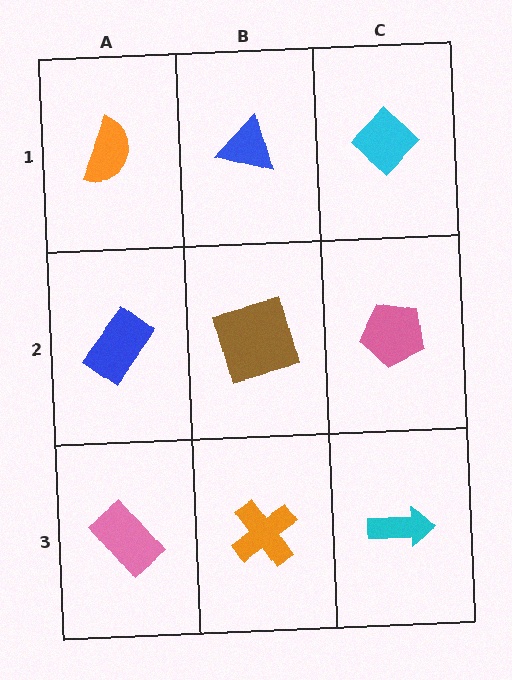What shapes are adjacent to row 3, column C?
A pink pentagon (row 2, column C), an orange cross (row 3, column B).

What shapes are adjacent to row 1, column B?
A brown square (row 2, column B), an orange semicircle (row 1, column A), a cyan diamond (row 1, column C).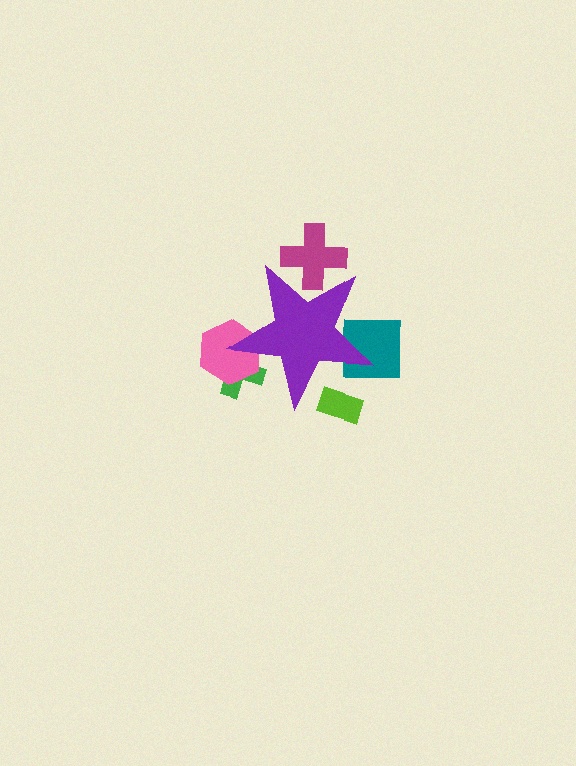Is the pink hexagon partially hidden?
Yes, the pink hexagon is partially hidden behind the purple star.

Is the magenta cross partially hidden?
Yes, the magenta cross is partially hidden behind the purple star.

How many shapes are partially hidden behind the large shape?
5 shapes are partially hidden.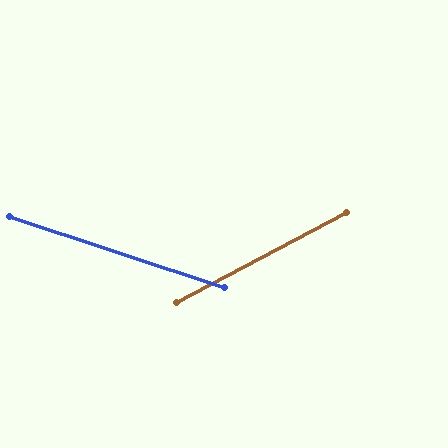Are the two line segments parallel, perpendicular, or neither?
Neither parallel nor perpendicular — they differ by about 46°.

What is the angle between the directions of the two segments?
Approximately 46 degrees.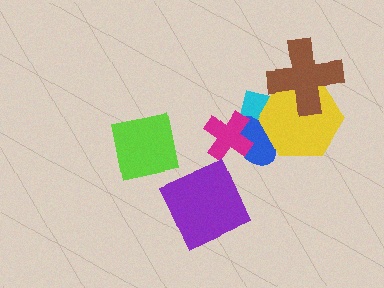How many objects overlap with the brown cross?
1 object overlaps with the brown cross.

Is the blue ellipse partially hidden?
Yes, it is partially covered by another shape.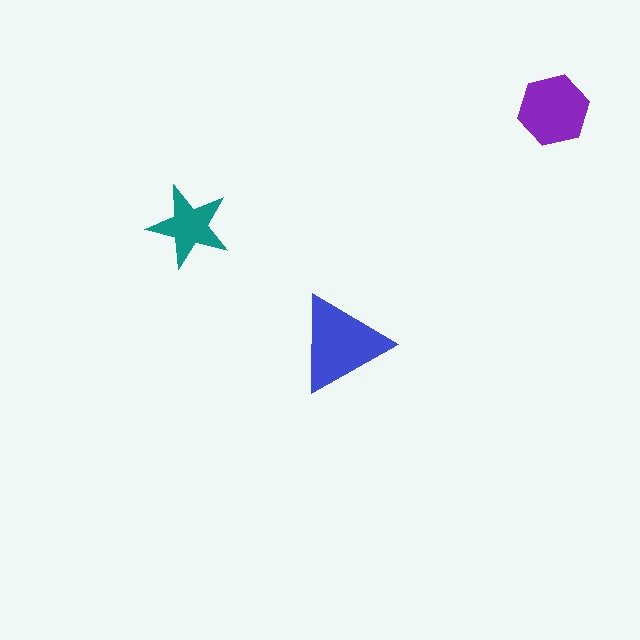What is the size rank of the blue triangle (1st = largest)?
1st.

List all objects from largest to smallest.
The blue triangle, the purple hexagon, the teal star.